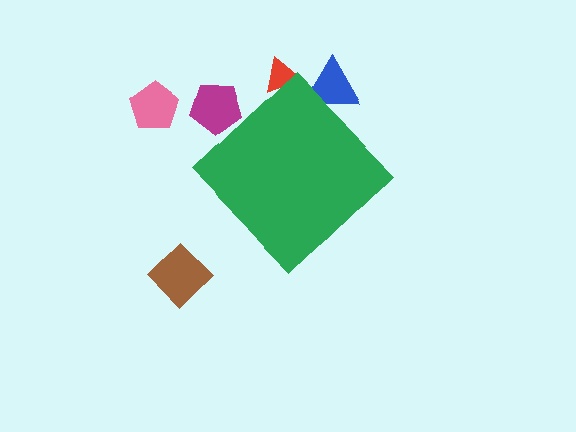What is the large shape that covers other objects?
A green diamond.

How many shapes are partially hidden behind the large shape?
3 shapes are partially hidden.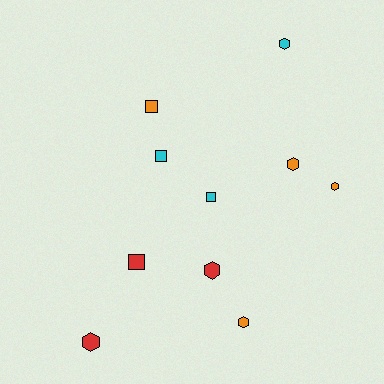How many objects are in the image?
There are 10 objects.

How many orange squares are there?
There is 1 orange square.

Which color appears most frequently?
Orange, with 4 objects.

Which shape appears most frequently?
Hexagon, with 6 objects.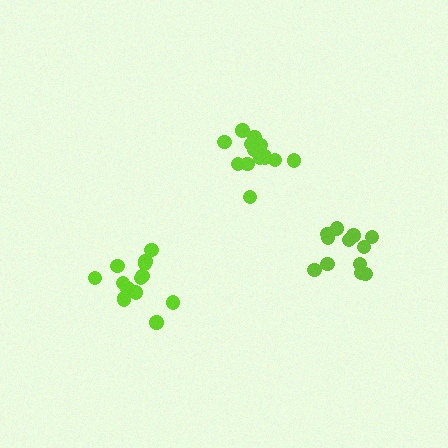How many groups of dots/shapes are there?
There are 3 groups.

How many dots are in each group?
Group 1: 15 dots, Group 2: 14 dots, Group 3: 12 dots (41 total).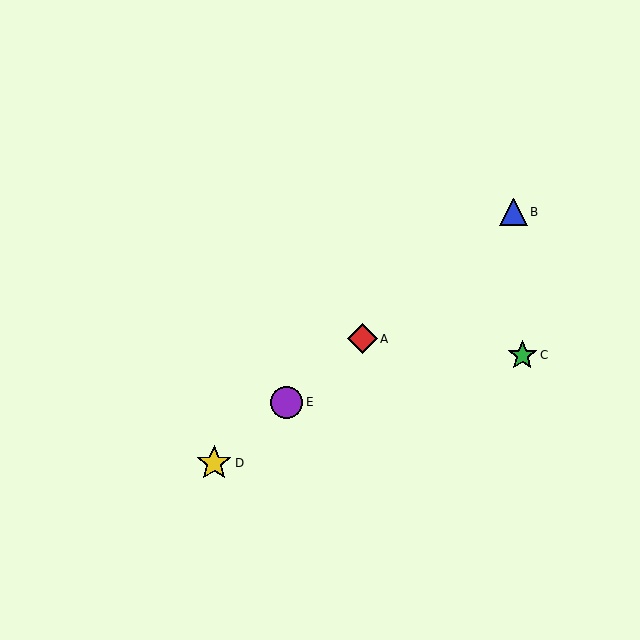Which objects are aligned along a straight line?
Objects A, B, D, E are aligned along a straight line.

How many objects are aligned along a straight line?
4 objects (A, B, D, E) are aligned along a straight line.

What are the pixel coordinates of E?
Object E is at (287, 402).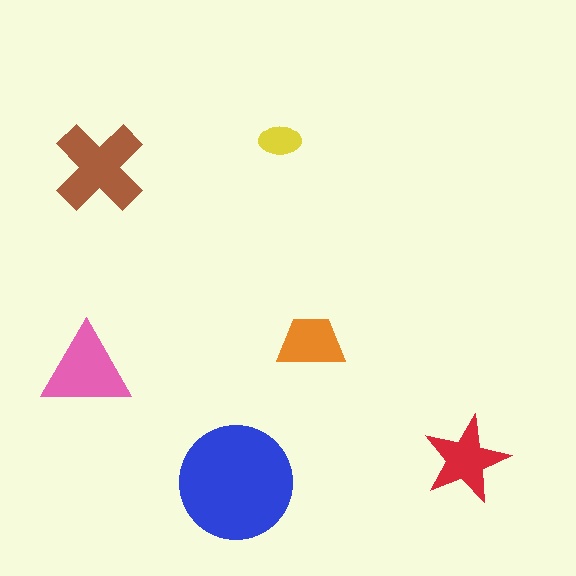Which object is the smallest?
The yellow ellipse.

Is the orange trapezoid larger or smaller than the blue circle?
Smaller.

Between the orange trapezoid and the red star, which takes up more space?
The red star.